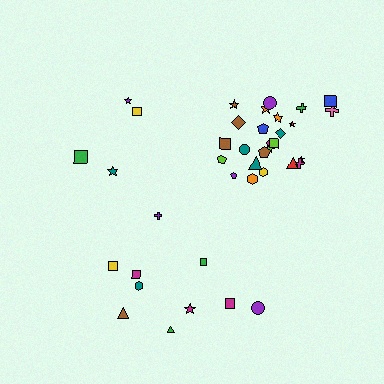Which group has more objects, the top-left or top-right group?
The top-right group.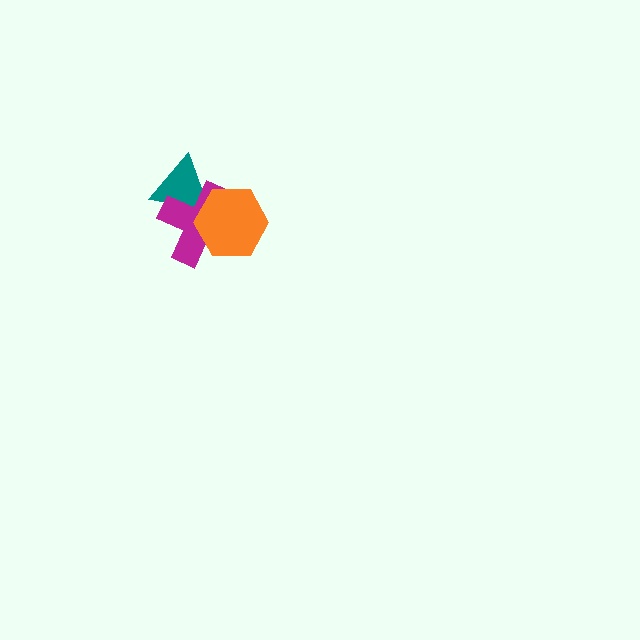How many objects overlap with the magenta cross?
2 objects overlap with the magenta cross.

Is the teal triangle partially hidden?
Yes, it is partially covered by another shape.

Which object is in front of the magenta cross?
The orange hexagon is in front of the magenta cross.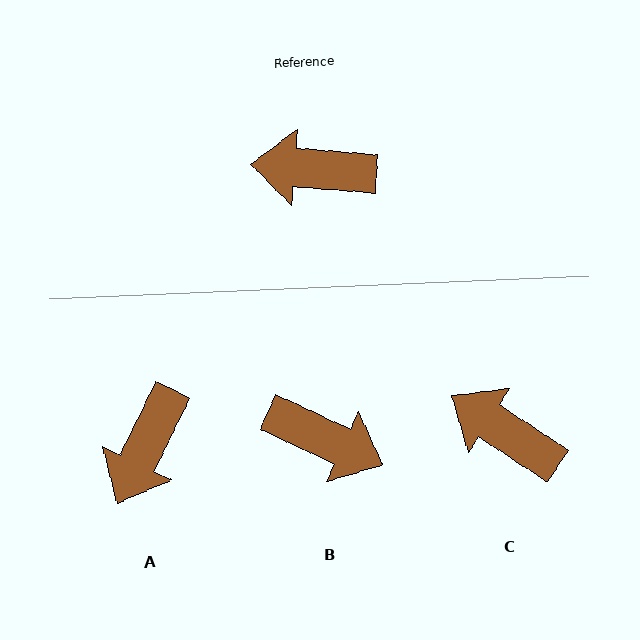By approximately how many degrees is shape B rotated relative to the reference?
Approximately 159 degrees counter-clockwise.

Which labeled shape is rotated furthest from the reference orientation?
B, about 159 degrees away.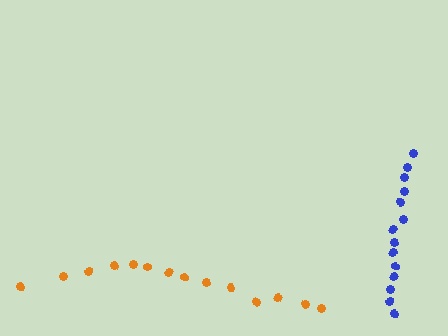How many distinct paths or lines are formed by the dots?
There are 2 distinct paths.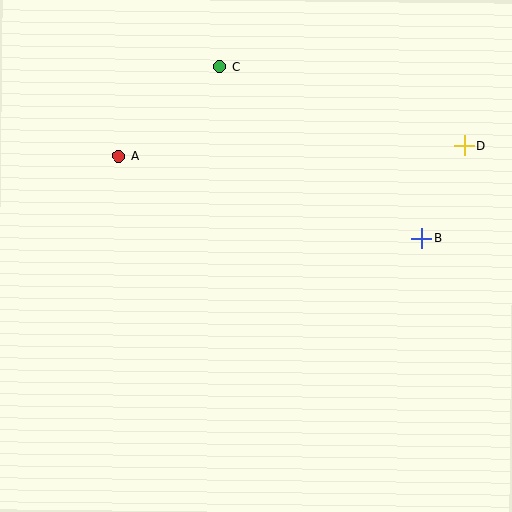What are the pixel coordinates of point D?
Point D is at (465, 146).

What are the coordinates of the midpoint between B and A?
The midpoint between B and A is at (270, 197).